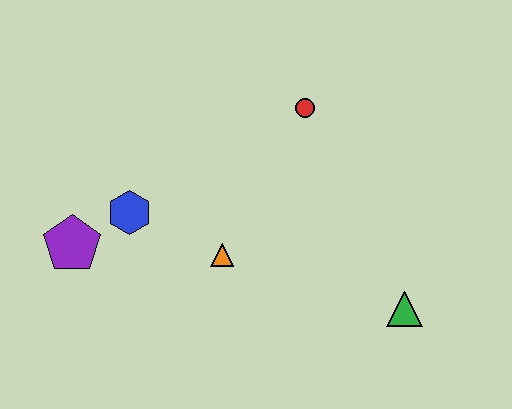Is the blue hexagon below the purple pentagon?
No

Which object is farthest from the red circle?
The purple pentagon is farthest from the red circle.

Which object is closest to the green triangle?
The orange triangle is closest to the green triangle.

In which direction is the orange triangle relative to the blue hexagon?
The orange triangle is to the right of the blue hexagon.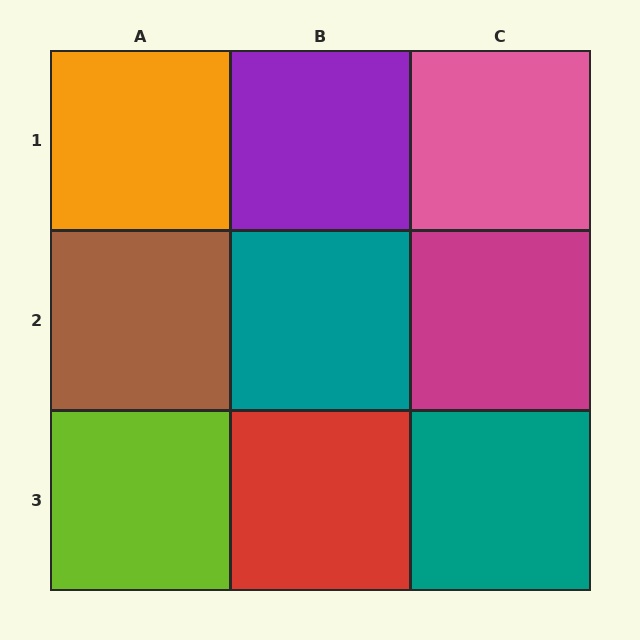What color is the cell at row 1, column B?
Purple.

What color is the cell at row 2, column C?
Magenta.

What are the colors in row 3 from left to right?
Lime, red, teal.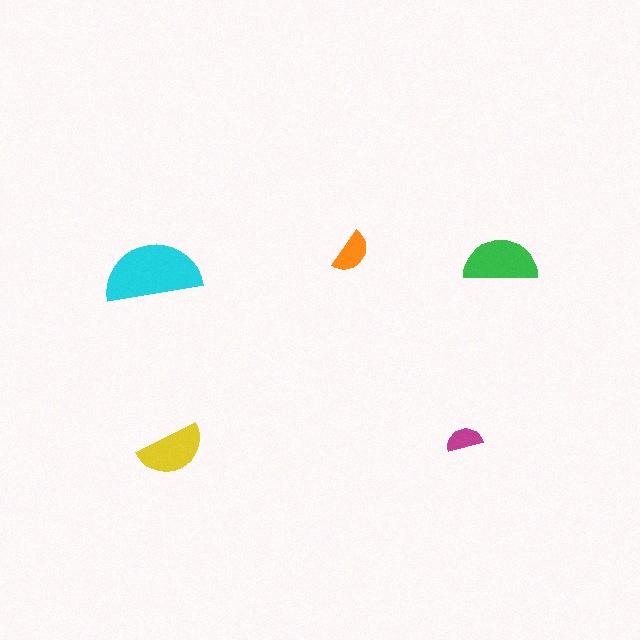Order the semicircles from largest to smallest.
the cyan one, the green one, the yellow one, the orange one, the magenta one.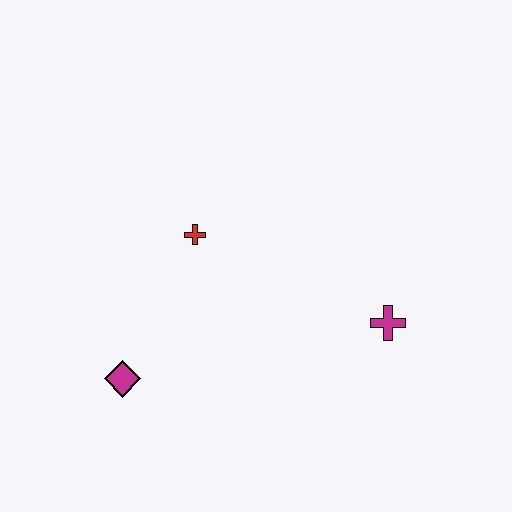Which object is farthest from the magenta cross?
The magenta diamond is farthest from the magenta cross.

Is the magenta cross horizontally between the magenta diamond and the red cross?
No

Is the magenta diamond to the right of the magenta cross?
No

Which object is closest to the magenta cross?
The red cross is closest to the magenta cross.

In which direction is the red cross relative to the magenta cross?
The red cross is to the left of the magenta cross.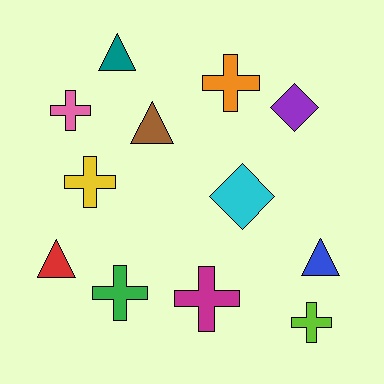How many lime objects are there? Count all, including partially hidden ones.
There is 1 lime object.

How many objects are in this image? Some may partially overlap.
There are 12 objects.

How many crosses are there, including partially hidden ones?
There are 6 crosses.